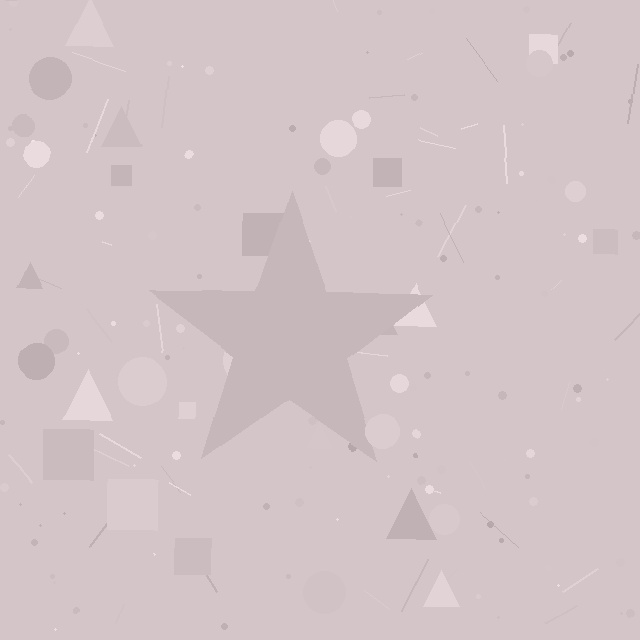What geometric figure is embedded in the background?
A star is embedded in the background.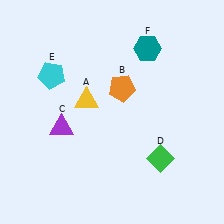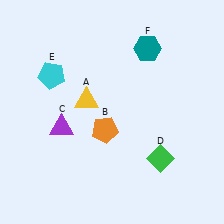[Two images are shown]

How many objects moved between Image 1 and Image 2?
1 object moved between the two images.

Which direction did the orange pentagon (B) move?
The orange pentagon (B) moved down.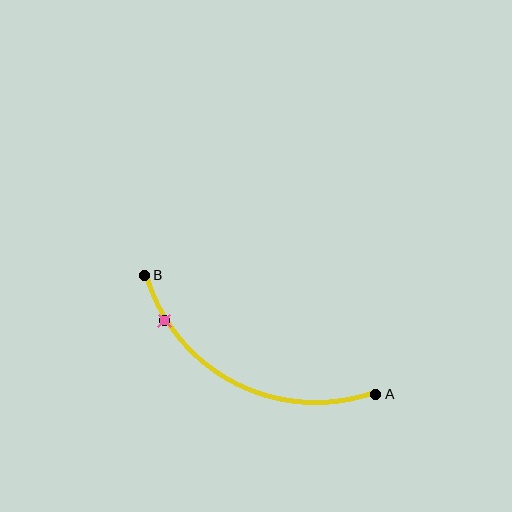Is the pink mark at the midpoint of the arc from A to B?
No. The pink mark lies on the arc but is closer to endpoint B. The arc midpoint would be at the point on the curve equidistant along the arc from both A and B.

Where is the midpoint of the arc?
The arc midpoint is the point on the curve farthest from the straight line joining A and B. It sits below that line.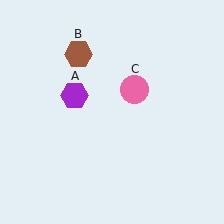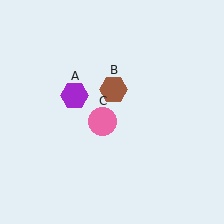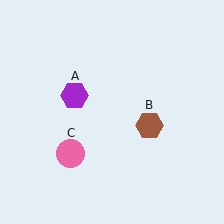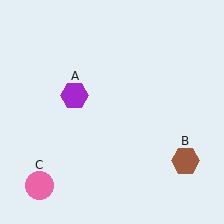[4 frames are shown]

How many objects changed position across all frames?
2 objects changed position: brown hexagon (object B), pink circle (object C).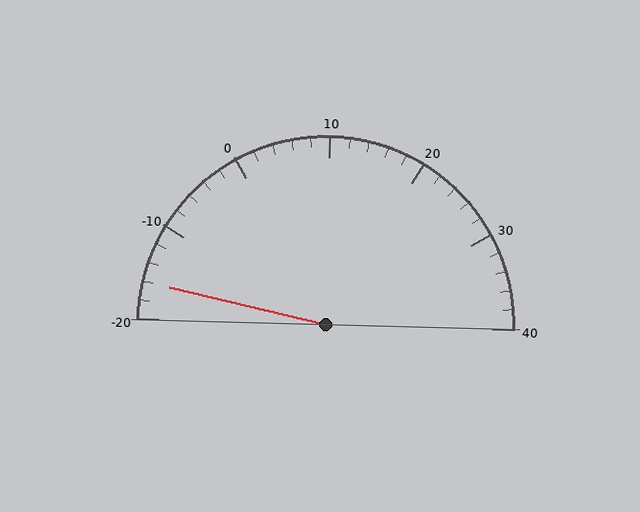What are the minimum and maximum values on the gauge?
The gauge ranges from -20 to 40.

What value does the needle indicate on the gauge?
The needle indicates approximately -16.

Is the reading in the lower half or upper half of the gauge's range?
The reading is in the lower half of the range (-20 to 40).